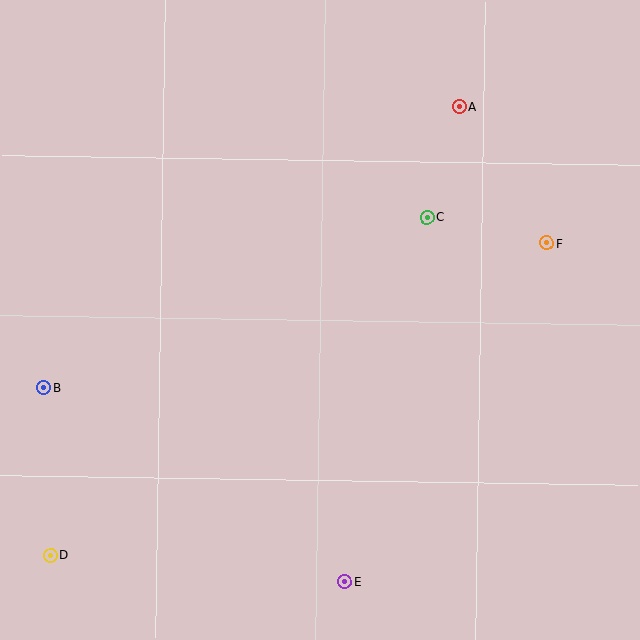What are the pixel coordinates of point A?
Point A is at (460, 107).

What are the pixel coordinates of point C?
Point C is at (427, 217).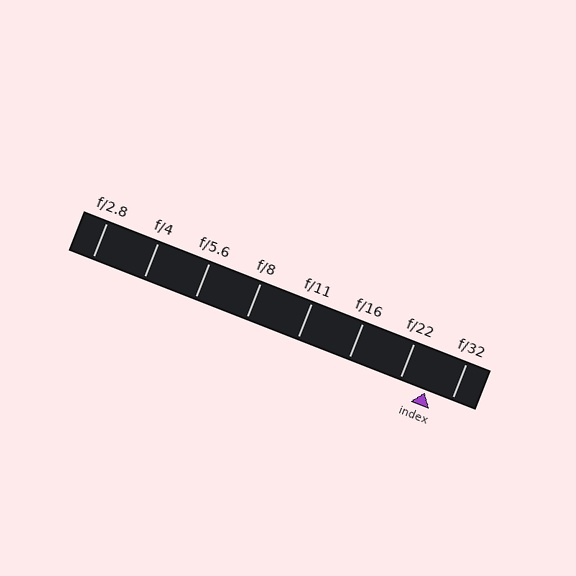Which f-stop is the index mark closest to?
The index mark is closest to f/32.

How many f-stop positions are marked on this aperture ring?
There are 8 f-stop positions marked.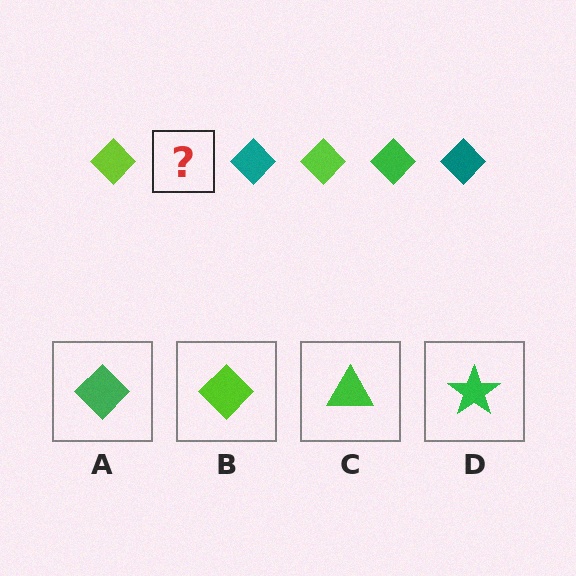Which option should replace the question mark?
Option A.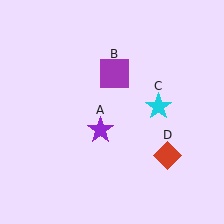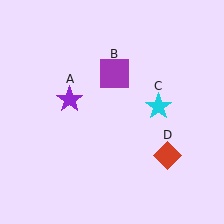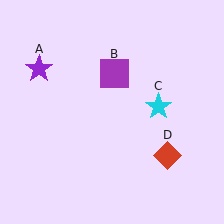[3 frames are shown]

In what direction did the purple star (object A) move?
The purple star (object A) moved up and to the left.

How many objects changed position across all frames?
1 object changed position: purple star (object A).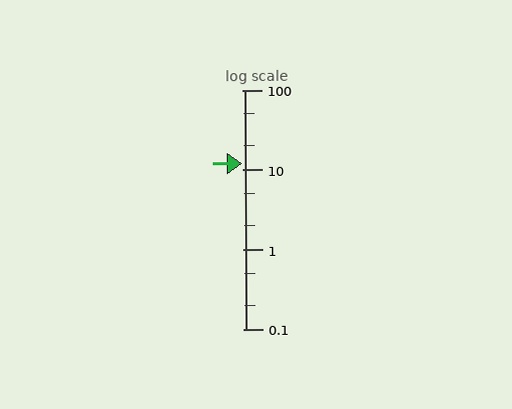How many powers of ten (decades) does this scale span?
The scale spans 3 decades, from 0.1 to 100.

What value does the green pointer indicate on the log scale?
The pointer indicates approximately 12.